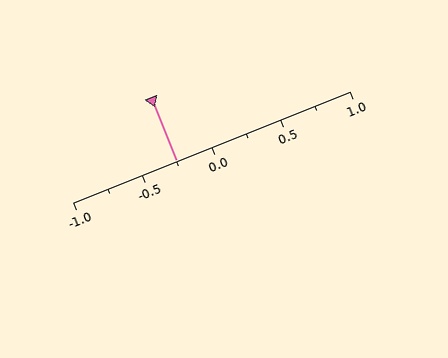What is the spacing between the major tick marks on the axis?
The major ticks are spaced 0.5 apart.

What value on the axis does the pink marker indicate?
The marker indicates approximately -0.25.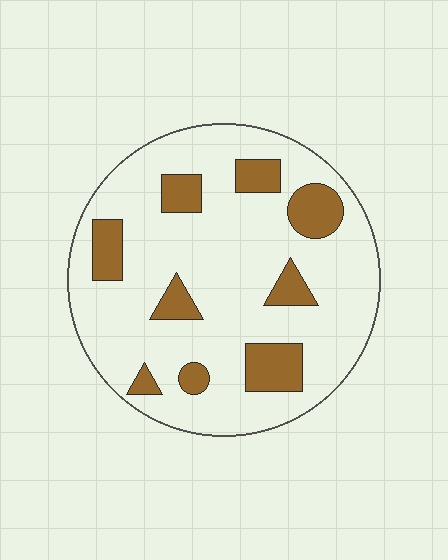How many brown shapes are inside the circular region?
9.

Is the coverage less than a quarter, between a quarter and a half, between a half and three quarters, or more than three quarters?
Less than a quarter.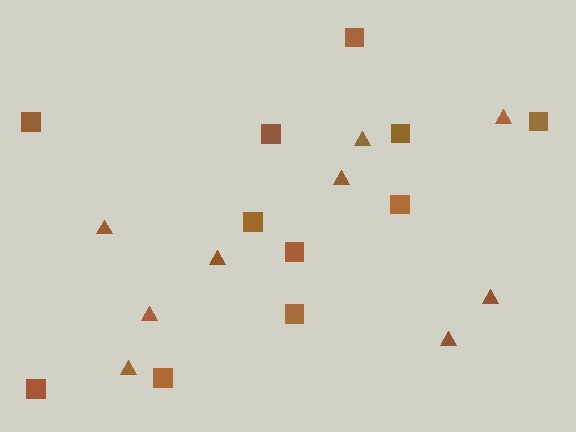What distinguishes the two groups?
There are 2 groups: one group of triangles (9) and one group of squares (11).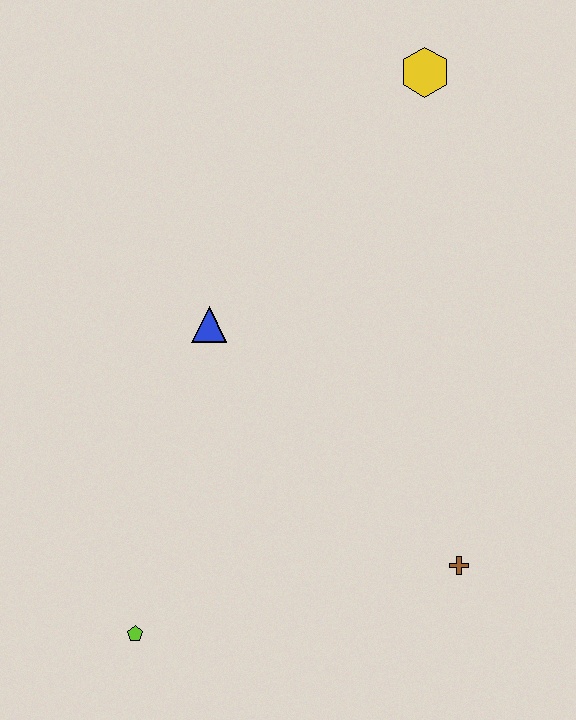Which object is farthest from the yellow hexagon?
The lime pentagon is farthest from the yellow hexagon.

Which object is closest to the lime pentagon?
The blue triangle is closest to the lime pentagon.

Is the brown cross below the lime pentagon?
No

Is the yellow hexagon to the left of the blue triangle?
No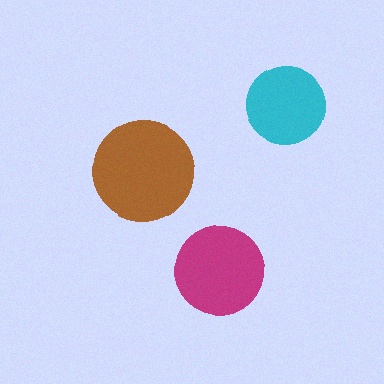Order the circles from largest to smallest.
the brown one, the magenta one, the cyan one.